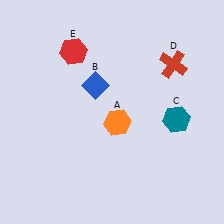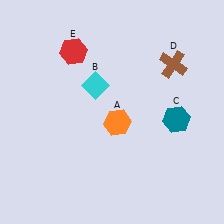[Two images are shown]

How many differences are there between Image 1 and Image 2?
There are 2 differences between the two images.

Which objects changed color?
B changed from blue to cyan. D changed from red to brown.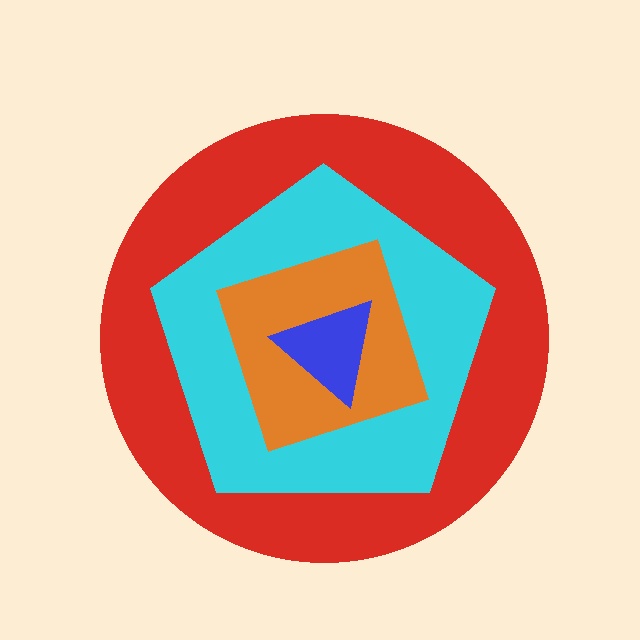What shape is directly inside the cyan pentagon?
The orange square.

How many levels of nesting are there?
4.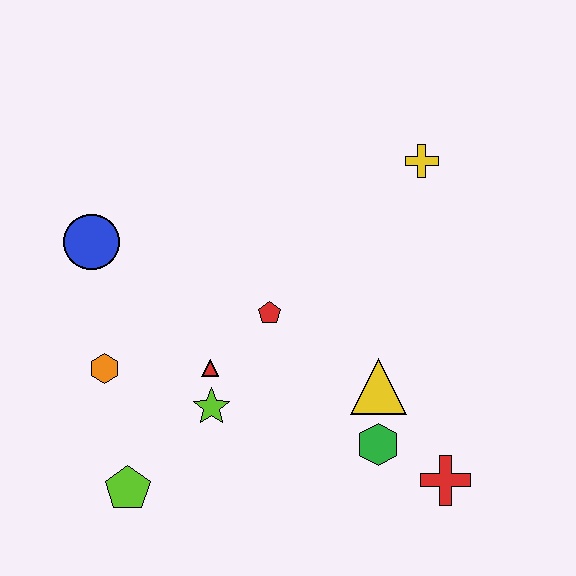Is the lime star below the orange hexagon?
Yes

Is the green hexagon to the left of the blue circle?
No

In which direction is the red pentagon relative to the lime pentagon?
The red pentagon is above the lime pentagon.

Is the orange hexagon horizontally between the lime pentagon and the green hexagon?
No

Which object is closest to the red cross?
The green hexagon is closest to the red cross.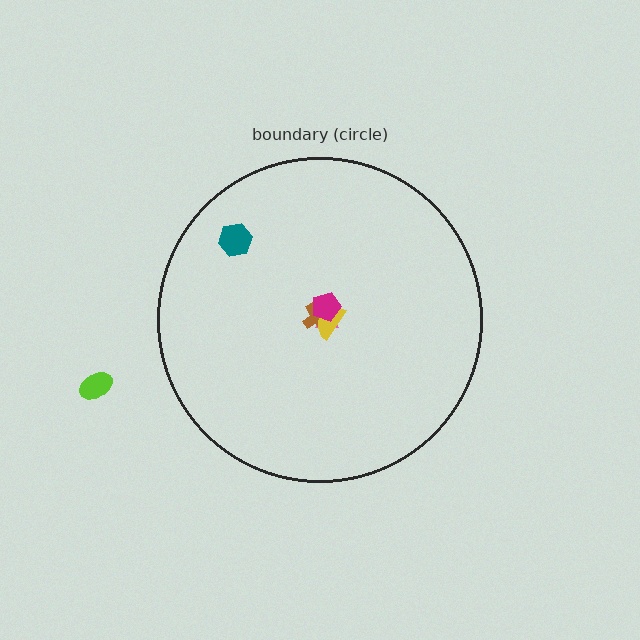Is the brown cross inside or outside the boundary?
Inside.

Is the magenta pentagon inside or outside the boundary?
Inside.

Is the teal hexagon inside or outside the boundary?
Inside.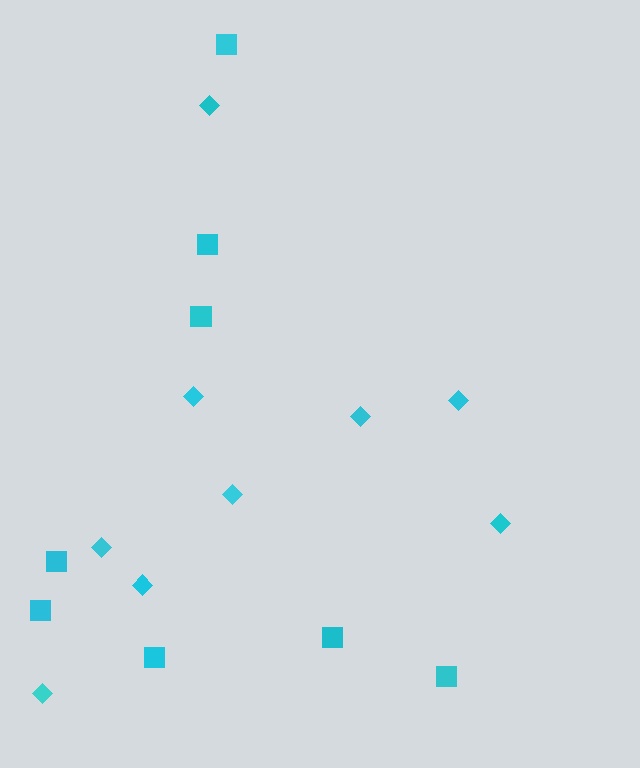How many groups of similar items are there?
There are 2 groups: one group of squares (8) and one group of diamonds (9).